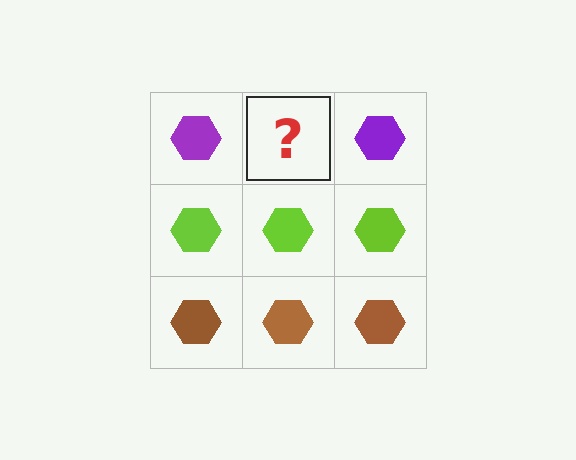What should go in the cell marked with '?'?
The missing cell should contain a purple hexagon.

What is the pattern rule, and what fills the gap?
The rule is that each row has a consistent color. The gap should be filled with a purple hexagon.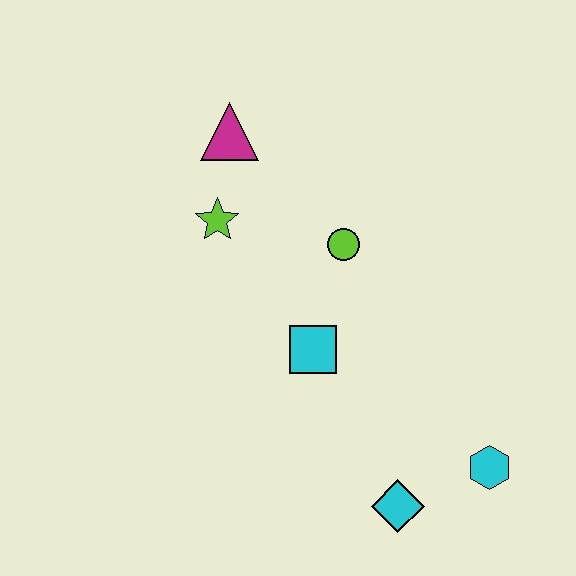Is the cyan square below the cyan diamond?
No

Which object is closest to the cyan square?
The lime circle is closest to the cyan square.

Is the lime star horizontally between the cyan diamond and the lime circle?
No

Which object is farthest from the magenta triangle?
The cyan hexagon is farthest from the magenta triangle.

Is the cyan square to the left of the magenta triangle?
No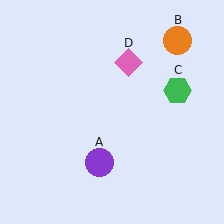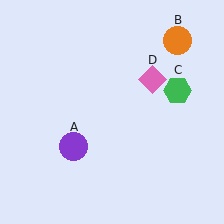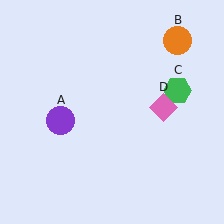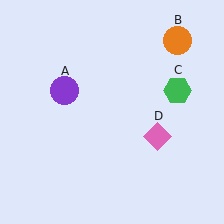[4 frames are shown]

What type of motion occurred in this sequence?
The purple circle (object A), pink diamond (object D) rotated clockwise around the center of the scene.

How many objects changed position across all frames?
2 objects changed position: purple circle (object A), pink diamond (object D).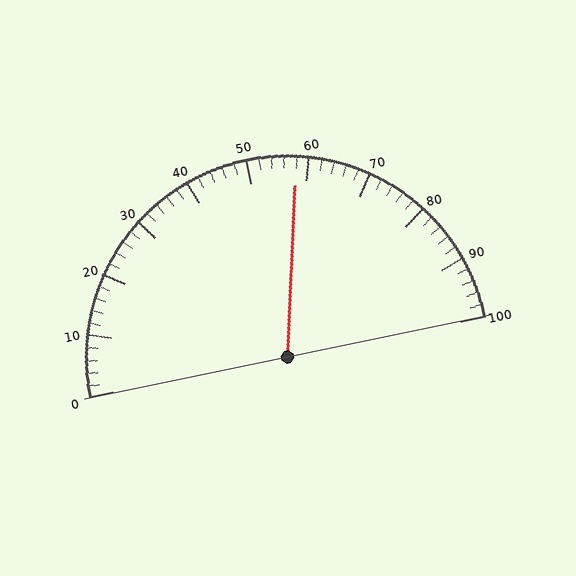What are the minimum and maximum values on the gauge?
The gauge ranges from 0 to 100.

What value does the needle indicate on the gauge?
The needle indicates approximately 58.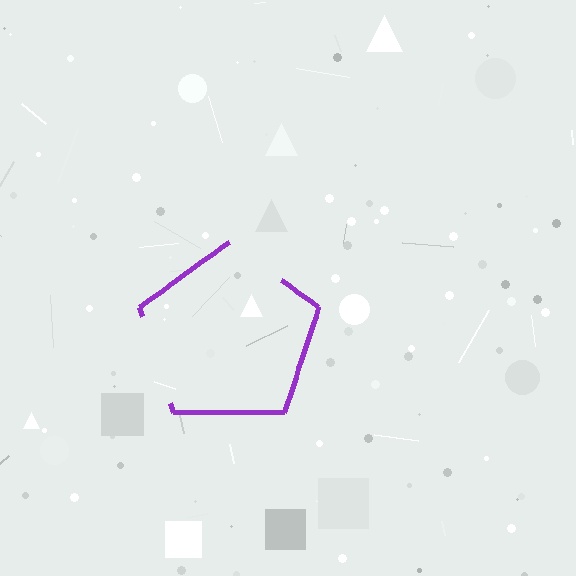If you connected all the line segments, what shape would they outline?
They would outline a pentagon.